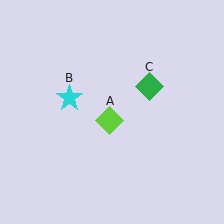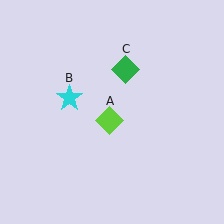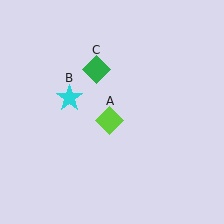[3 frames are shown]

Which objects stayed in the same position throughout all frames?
Lime diamond (object A) and cyan star (object B) remained stationary.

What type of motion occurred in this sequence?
The green diamond (object C) rotated counterclockwise around the center of the scene.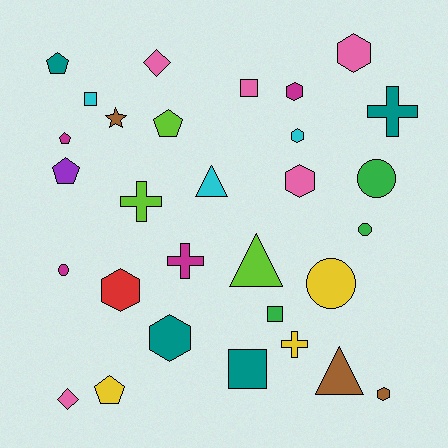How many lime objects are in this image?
There are 3 lime objects.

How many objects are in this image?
There are 30 objects.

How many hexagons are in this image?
There are 7 hexagons.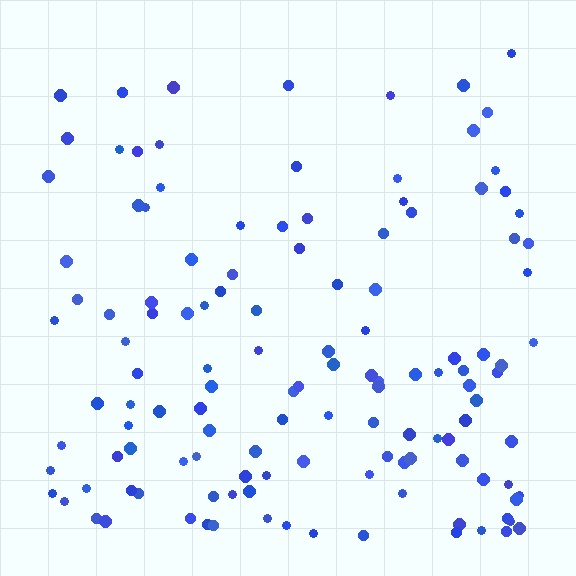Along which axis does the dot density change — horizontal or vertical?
Vertical.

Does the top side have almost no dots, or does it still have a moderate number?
Still a moderate number, just noticeably fewer than the bottom.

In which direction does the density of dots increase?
From top to bottom, with the bottom side densest.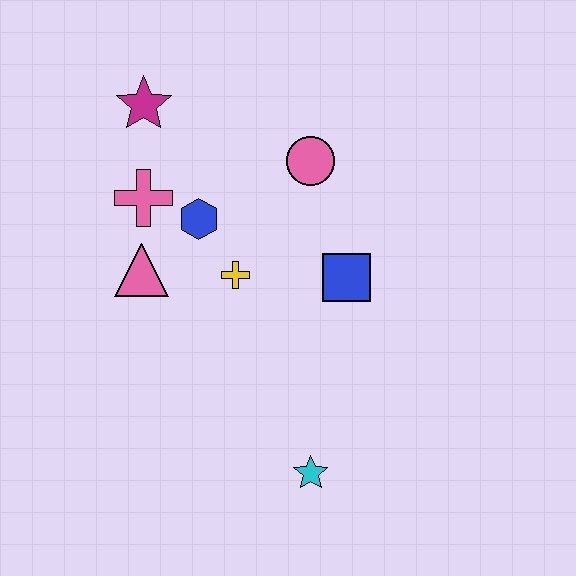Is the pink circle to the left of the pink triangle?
No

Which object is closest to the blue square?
The yellow cross is closest to the blue square.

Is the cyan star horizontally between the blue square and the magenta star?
Yes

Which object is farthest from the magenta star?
The cyan star is farthest from the magenta star.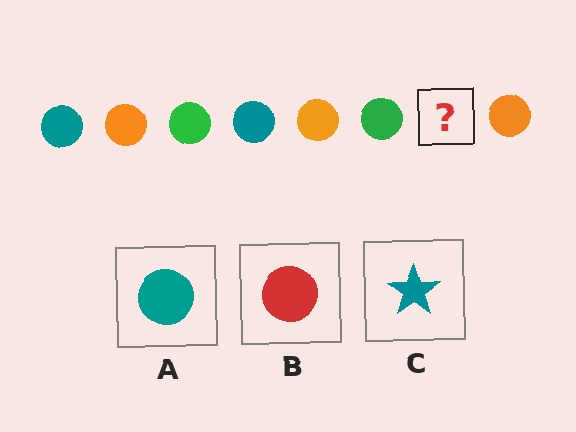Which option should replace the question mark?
Option A.